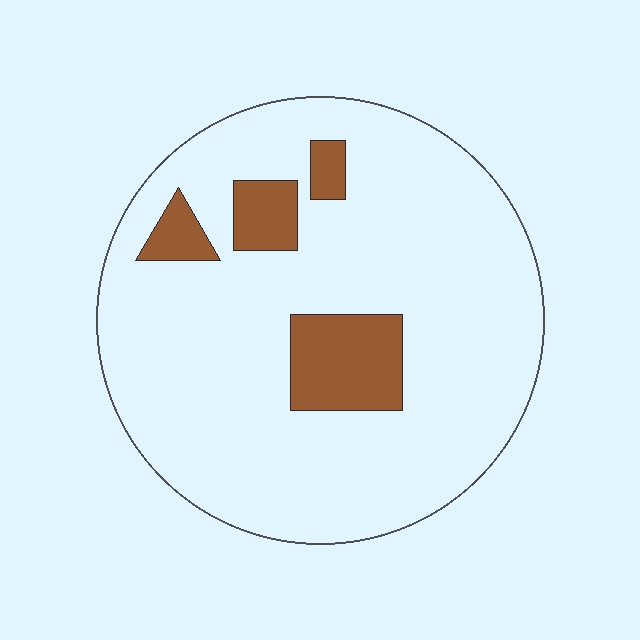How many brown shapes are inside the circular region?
4.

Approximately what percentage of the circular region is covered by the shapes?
Approximately 15%.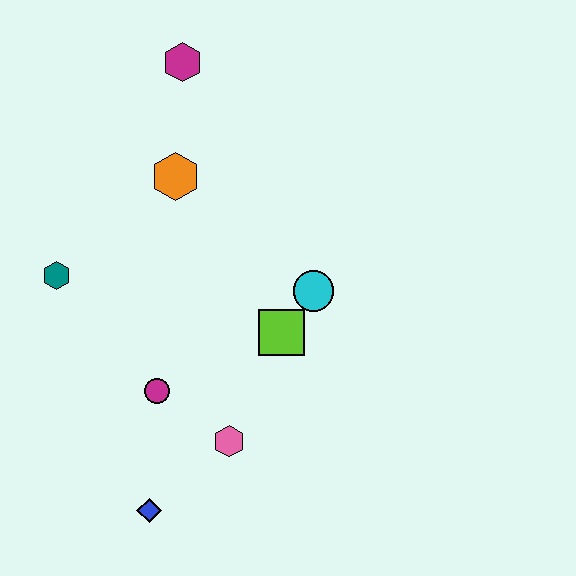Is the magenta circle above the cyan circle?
No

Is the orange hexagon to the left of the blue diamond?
No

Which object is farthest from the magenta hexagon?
The blue diamond is farthest from the magenta hexagon.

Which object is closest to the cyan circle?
The lime square is closest to the cyan circle.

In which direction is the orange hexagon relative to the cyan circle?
The orange hexagon is to the left of the cyan circle.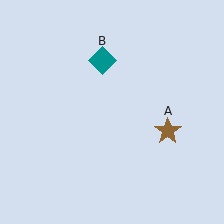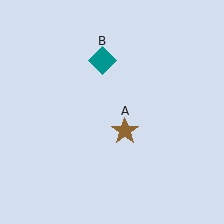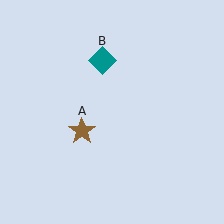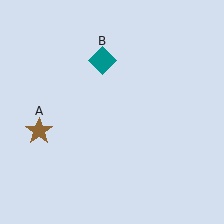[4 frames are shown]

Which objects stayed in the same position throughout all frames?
Teal diamond (object B) remained stationary.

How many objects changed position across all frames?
1 object changed position: brown star (object A).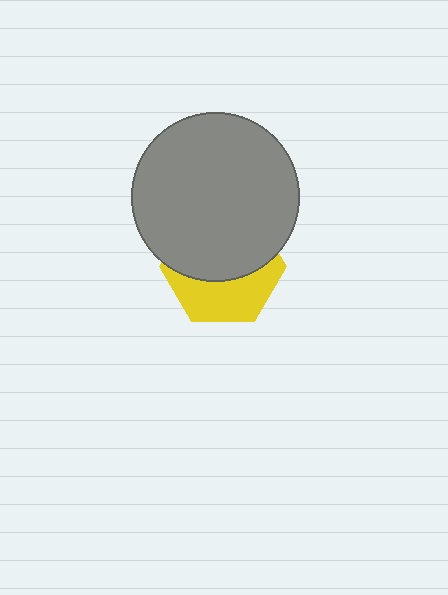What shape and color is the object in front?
The object in front is a gray circle.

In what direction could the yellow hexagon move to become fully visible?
The yellow hexagon could move down. That would shift it out from behind the gray circle entirely.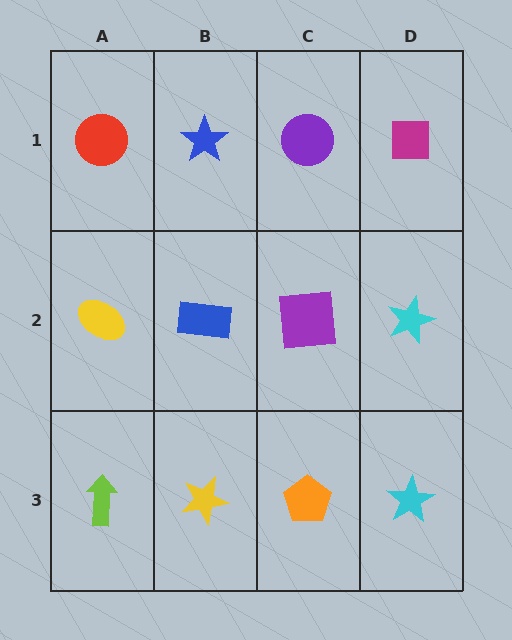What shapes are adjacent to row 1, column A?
A yellow ellipse (row 2, column A), a blue star (row 1, column B).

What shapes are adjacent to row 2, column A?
A red circle (row 1, column A), a lime arrow (row 3, column A), a blue rectangle (row 2, column B).